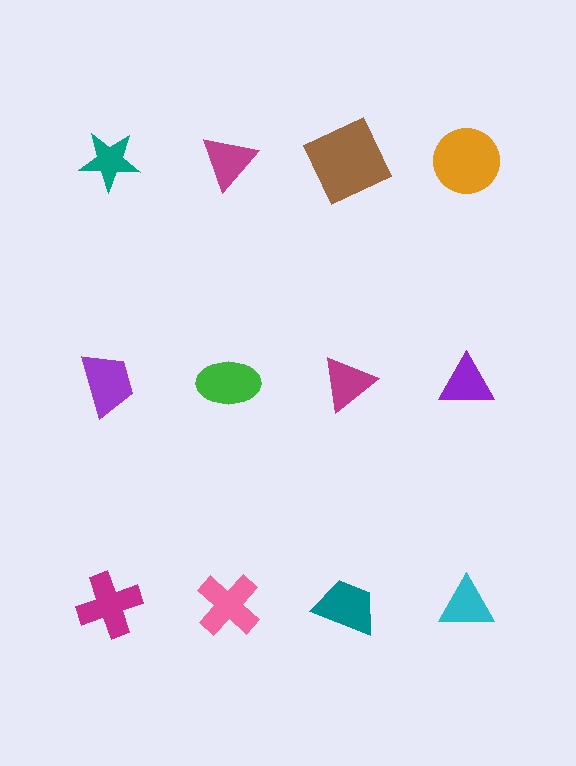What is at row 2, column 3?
A magenta triangle.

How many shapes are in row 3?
4 shapes.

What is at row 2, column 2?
A green ellipse.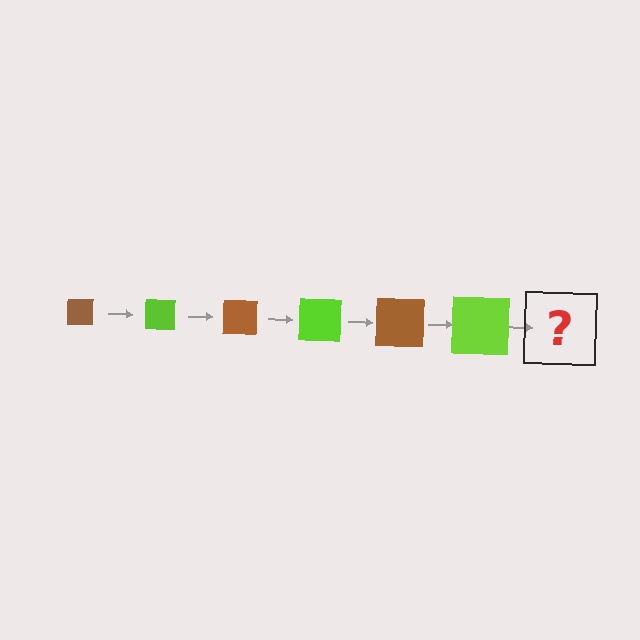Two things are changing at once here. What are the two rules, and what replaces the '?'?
The two rules are that the square grows larger each step and the color cycles through brown and lime. The '?' should be a brown square, larger than the previous one.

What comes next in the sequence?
The next element should be a brown square, larger than the previous one.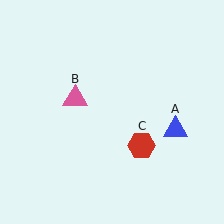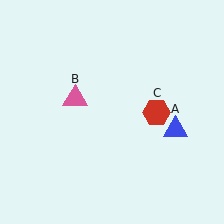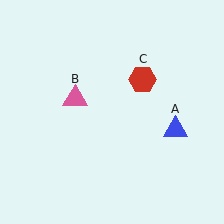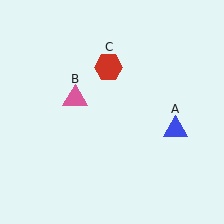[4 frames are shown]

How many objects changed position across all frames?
1 object changed position: red hexagon (object C).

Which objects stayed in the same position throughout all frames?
Blue triangle (object A) and pink triangle (object B) remained stationary.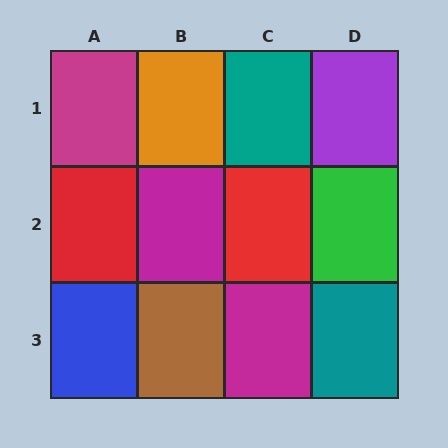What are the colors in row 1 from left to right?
Magenta, orange, teal, purple.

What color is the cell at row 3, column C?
Magenta.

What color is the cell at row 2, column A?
Red.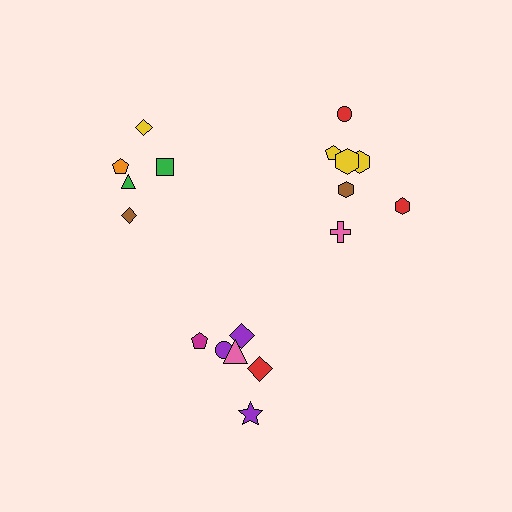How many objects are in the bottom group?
There are 6 objects.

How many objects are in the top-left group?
There are 5 objects.